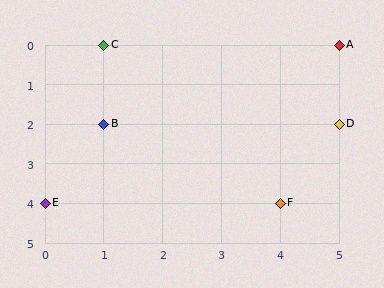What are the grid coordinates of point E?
Point E is at grid coordinates (0, 4).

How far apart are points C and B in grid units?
Points C and B are 2 rows apart.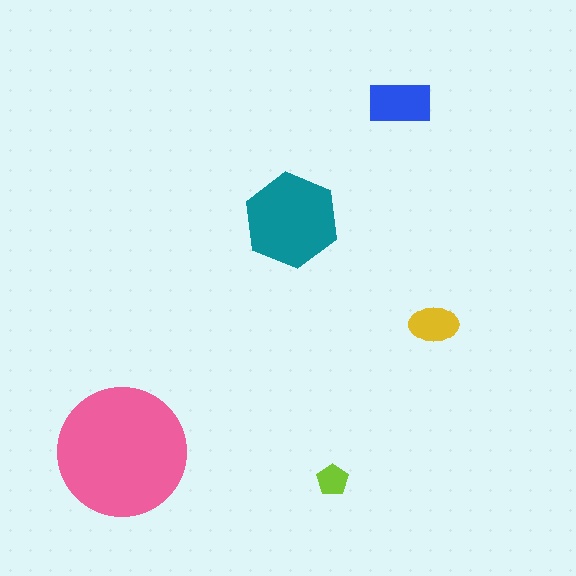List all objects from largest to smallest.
The pink circle, the teal hexagon, the blue rectangle, the yellow ellipse, the lime pentagon.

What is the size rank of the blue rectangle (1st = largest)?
3rd.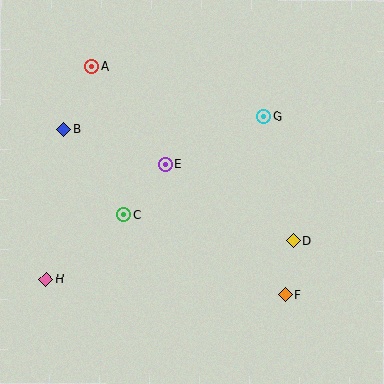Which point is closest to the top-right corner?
Point G is closest to the top-right corner.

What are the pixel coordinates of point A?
Point A is at (91, 67).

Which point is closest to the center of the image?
Point E at (166, 164) is closest to the center.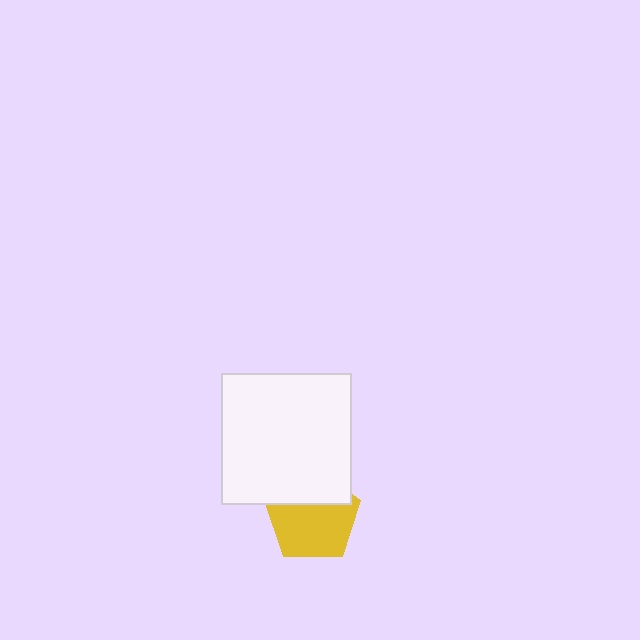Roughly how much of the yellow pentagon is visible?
Most of it is visible (roughly 66%).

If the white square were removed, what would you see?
You would see the complete yellow pentagon.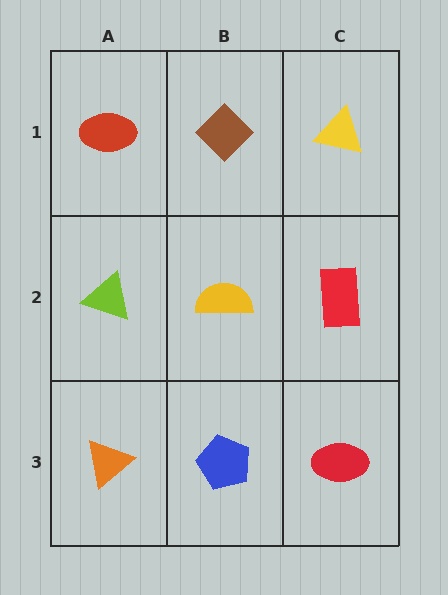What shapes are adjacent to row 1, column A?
A lime triangle (row 2, column A), a brown diamond (row 1, column B).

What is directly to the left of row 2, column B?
A lime triangle.